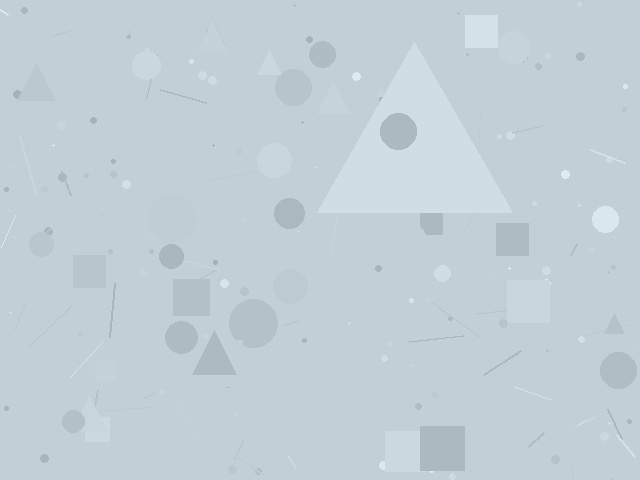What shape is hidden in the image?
A triangle is hidden in the image.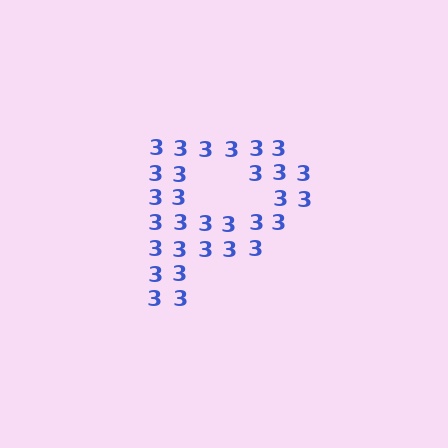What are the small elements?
The small elements are digit 3's.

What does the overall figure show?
The overall figure shows the letter P.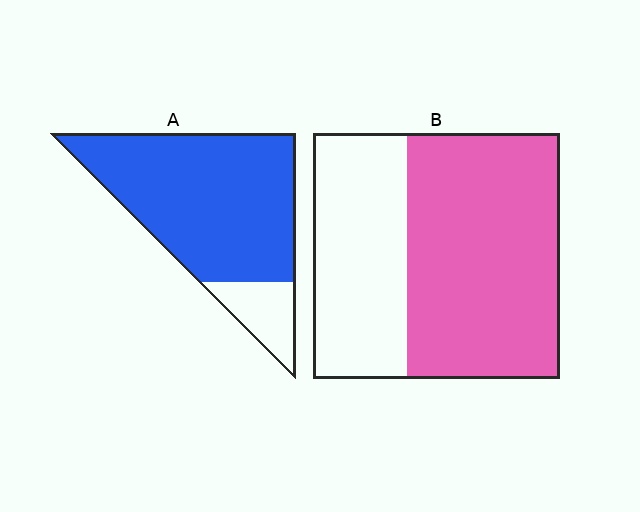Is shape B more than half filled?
Yes.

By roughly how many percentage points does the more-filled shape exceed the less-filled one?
By roughly 20 percentage points (A over B).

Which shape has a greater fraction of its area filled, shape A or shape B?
Shape A.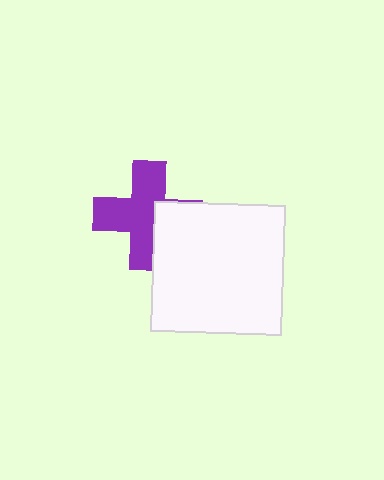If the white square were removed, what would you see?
You would see the complete purple cross.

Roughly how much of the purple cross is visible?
Most of it is visible (roughly 70%).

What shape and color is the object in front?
The object in front is a white square.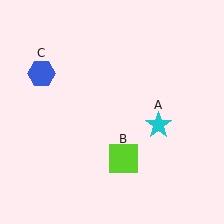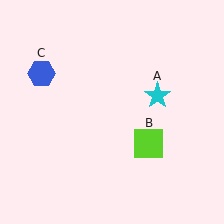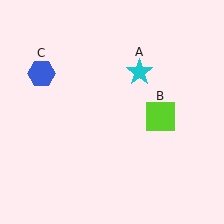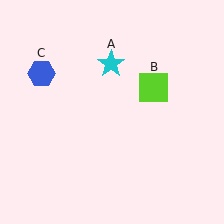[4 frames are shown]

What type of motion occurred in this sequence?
The cyan star (object A), lime square (object B) rotated counterclockwise around the center of the scene.